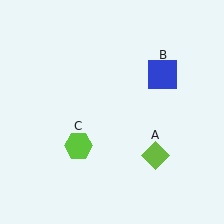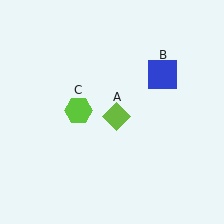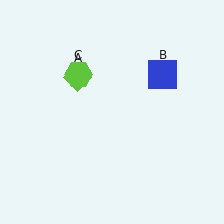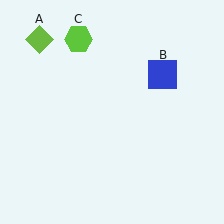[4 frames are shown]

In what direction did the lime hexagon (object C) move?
The lime hexagon (object C) moved up.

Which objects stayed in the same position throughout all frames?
Blue square (object B) remained stationary.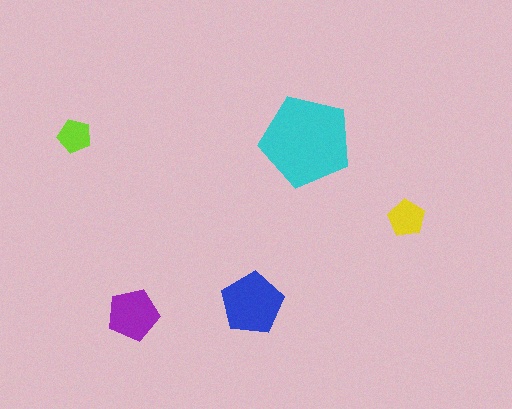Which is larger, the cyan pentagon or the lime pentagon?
The cyan one.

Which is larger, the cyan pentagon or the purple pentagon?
The cyan one.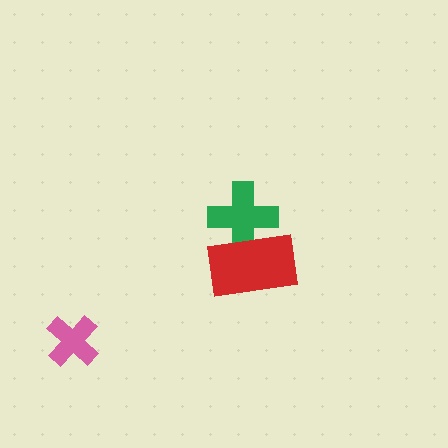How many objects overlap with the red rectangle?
1 object overlaps with the red rectangle.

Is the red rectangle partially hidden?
No, no other shape covers it.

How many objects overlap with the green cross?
1 object overlaps with the green cross.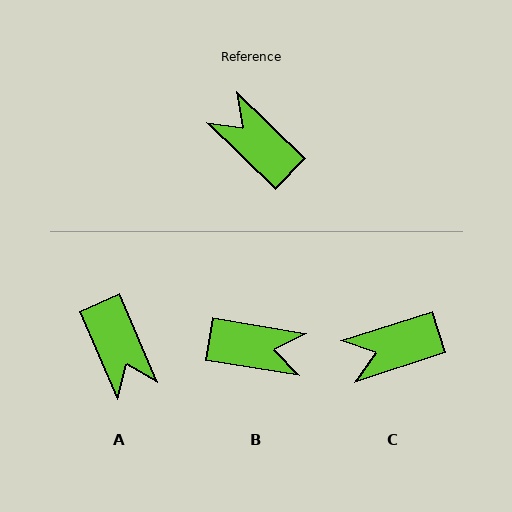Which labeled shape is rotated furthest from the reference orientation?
A, about 158 degrees away.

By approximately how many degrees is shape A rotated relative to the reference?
Approximately 158 degrees counter-clockwise.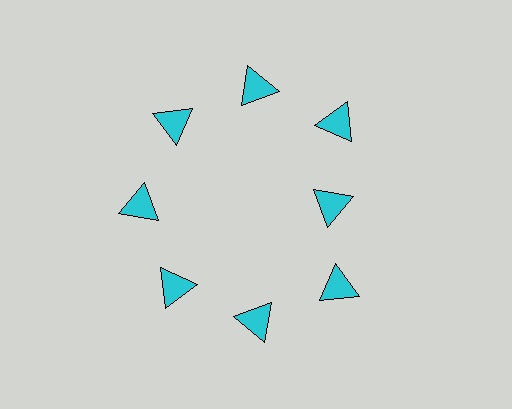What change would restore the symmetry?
The symmetry would be restored by moving it outward, back onto the ring so that all 8 triangles sit at equal angles and equal distance from the center.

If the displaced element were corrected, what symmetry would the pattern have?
It would have 8-fold rotational symmetry — the pattern would map onto itself every 45 degrees.